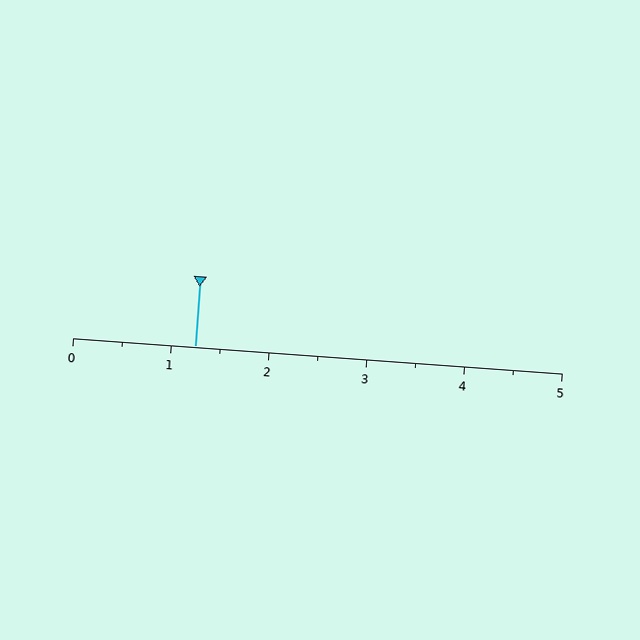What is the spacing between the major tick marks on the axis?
The major ticks are spaced 1 apart.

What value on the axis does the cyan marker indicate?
The marker indicates approximately 1.2.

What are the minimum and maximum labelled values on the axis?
The axis runs from 0 to 5.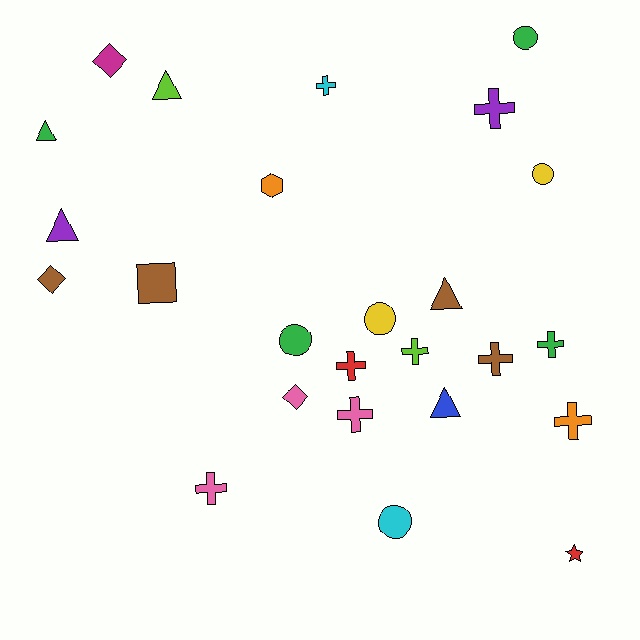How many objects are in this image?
There are 25 objects.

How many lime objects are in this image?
There are 2 lime objects.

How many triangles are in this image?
There are 5 triangles.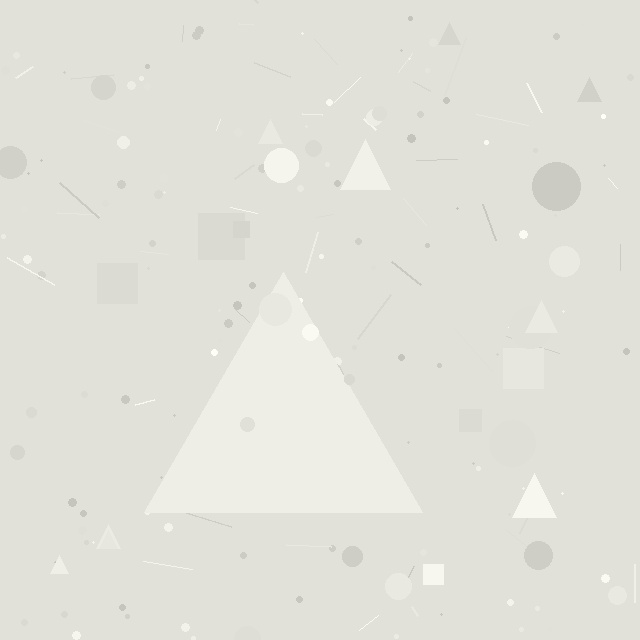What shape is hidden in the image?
A triangle is hidden in the image.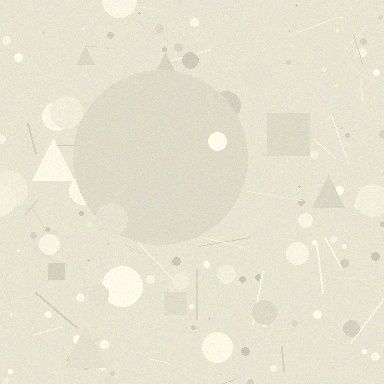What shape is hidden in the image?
A circle is hidden in the image.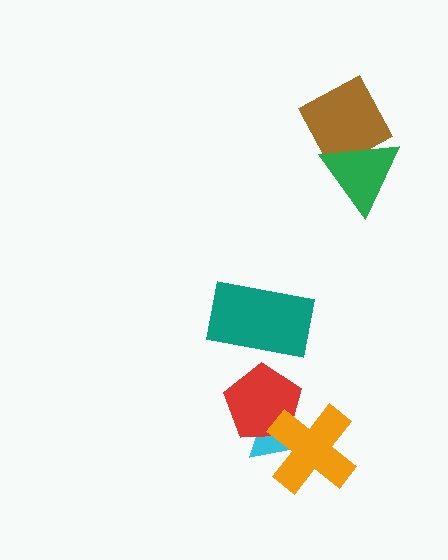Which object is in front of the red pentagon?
The orange cross is in front of the red pentagon.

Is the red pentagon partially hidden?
Yes, it is partially covered by another shape.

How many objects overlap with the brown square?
1 object overlaps with the brown square.